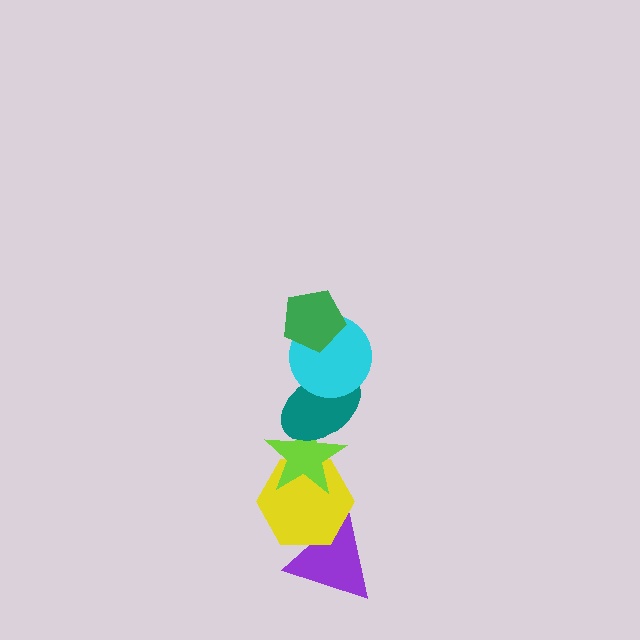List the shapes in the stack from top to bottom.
From top to bottom: the green pentagon, the cyan circle, the teal ellipse, the lime star, the yellow hexagon, the purple triangle.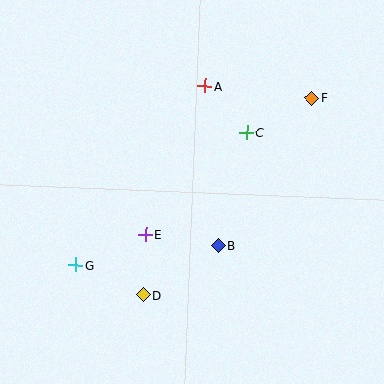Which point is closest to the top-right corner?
Point F is closest to the top-right corner.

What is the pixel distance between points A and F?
The distance between A and F is 107 pixels.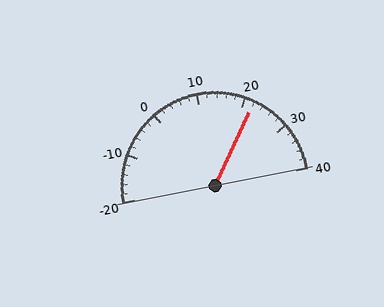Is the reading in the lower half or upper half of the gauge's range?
The reading is in the upper half of the range (-20 to 40).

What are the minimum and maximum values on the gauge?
The gauge ranges from -20 to 40.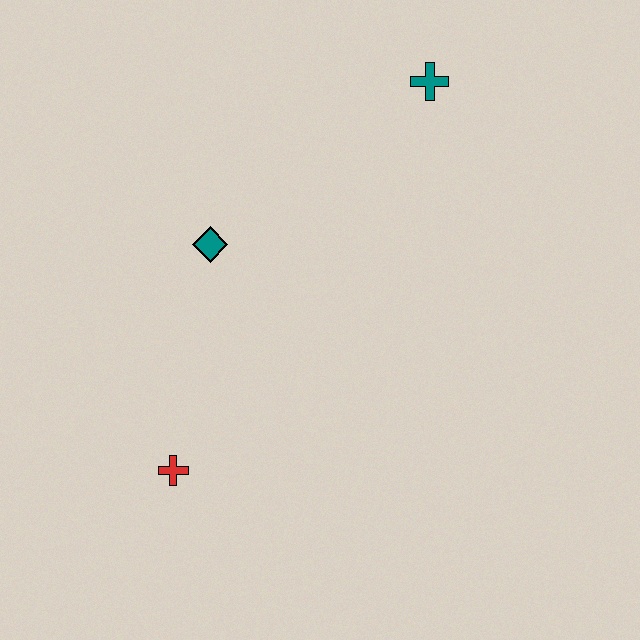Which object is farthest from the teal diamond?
The teal cross is farthest from the teal diamond.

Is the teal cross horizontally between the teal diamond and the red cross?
No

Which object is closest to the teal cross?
The teal diamond is closest to the teal cross.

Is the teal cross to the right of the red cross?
Yes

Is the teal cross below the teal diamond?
No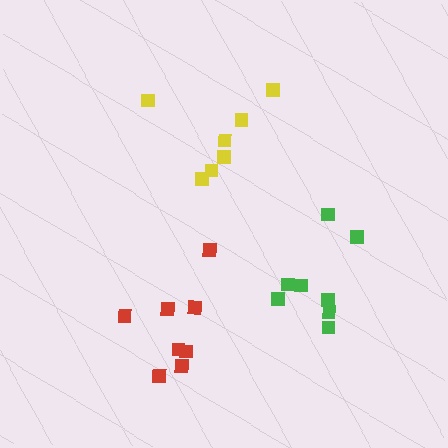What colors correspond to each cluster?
The clusters are colored: yellow, green, red.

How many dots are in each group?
Group 1: 8 dots, Group 2: 8 dots, Group 3: 8 dots (24 total).